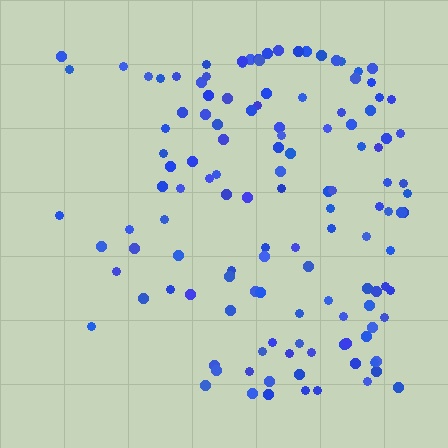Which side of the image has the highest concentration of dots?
The right.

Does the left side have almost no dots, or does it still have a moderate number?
Still a moderate number, just noticeably fewer than the right.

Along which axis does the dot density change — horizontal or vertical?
Horizontal.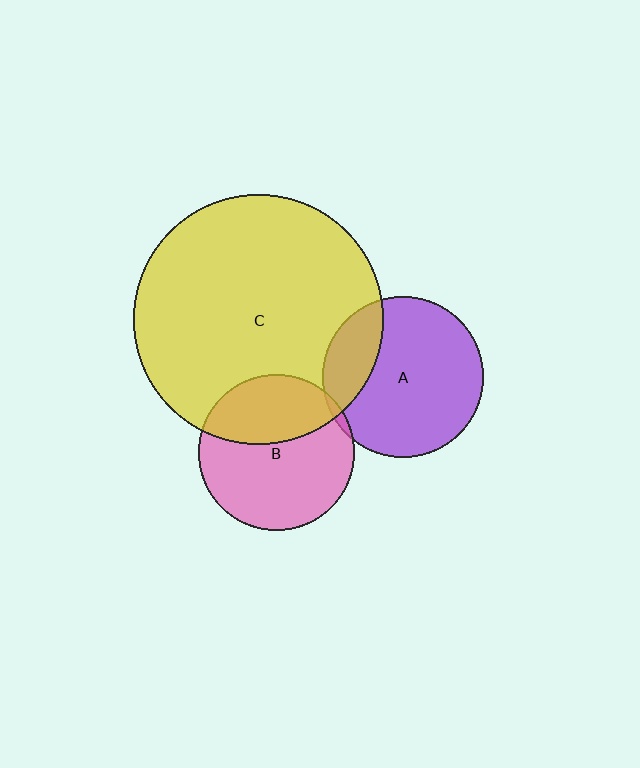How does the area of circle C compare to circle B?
Approximately 2.6 times.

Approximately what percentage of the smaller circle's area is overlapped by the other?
Approximately 20%.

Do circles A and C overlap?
Yes.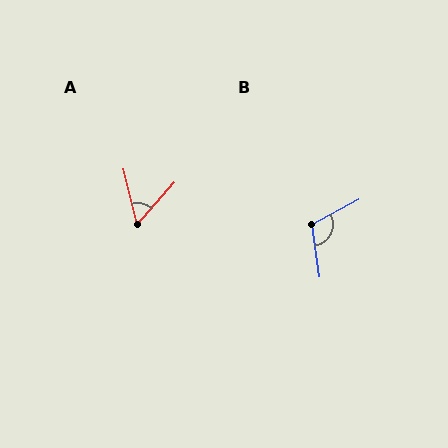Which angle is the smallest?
A, at approximately 55 degrees.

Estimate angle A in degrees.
Approximately 55 degrees.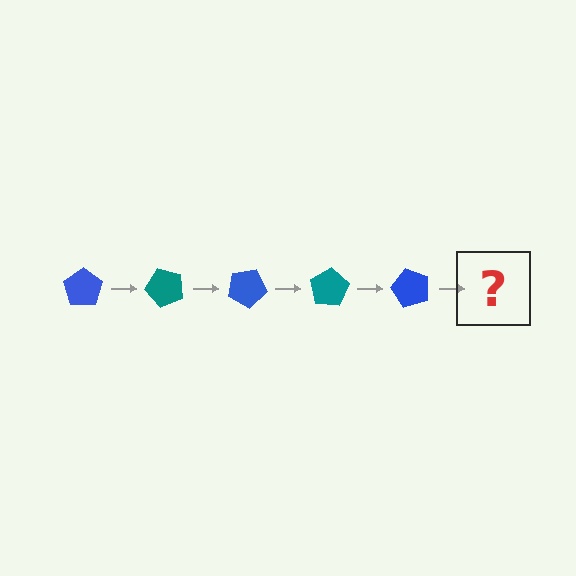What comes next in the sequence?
The next element should be a teal pentagon, rotated 250 degrees from the start.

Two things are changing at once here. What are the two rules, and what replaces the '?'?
The two rules are that it rotates 50 degrees each step and the color cycles through blue and teal. The '?' should be a teal pentagon, rotated 250 degrees from the start.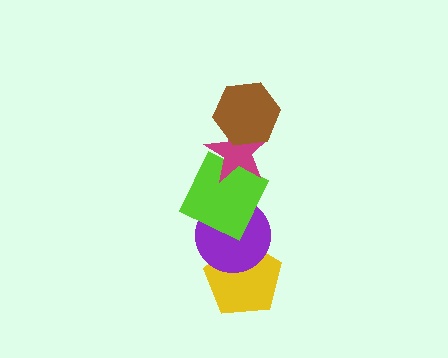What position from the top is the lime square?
The lime square is 3rd from the top.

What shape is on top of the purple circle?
The lime square is on top of the purple circle.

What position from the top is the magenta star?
The magenta star is 2nd from the top.